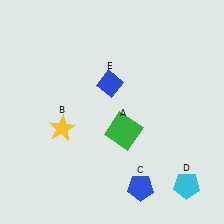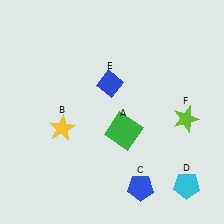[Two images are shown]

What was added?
A lime star (F) was added in Image 2.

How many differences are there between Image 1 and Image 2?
There is 1 difference between the two images.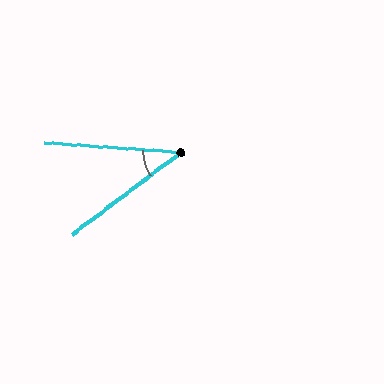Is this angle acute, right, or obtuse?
It is acute.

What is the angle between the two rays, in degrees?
Approximately 41 degrees.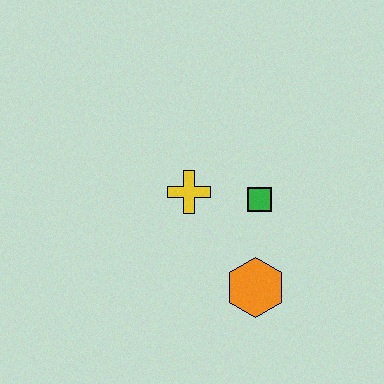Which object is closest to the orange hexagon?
The green square is closest to the orange hexagon.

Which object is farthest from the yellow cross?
The orange hexagon is farthest from the yellow cross.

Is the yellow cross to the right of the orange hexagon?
No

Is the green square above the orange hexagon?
Yes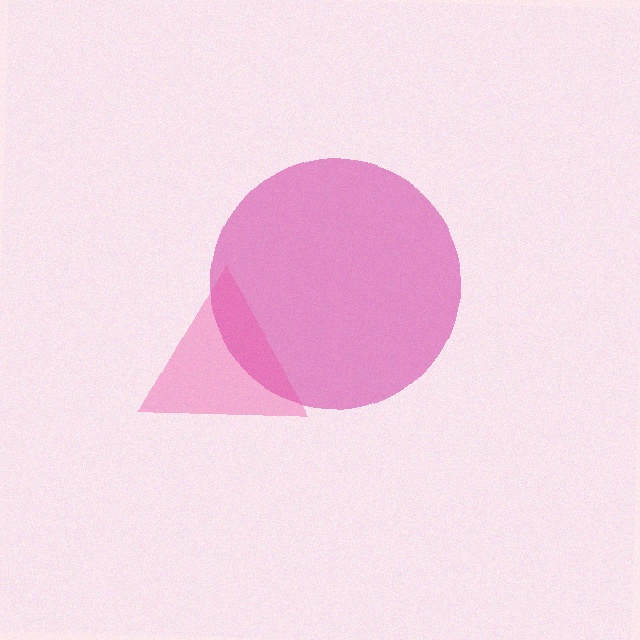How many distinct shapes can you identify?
There are 2 distinct shapes: a magenta circle, a pink triangle.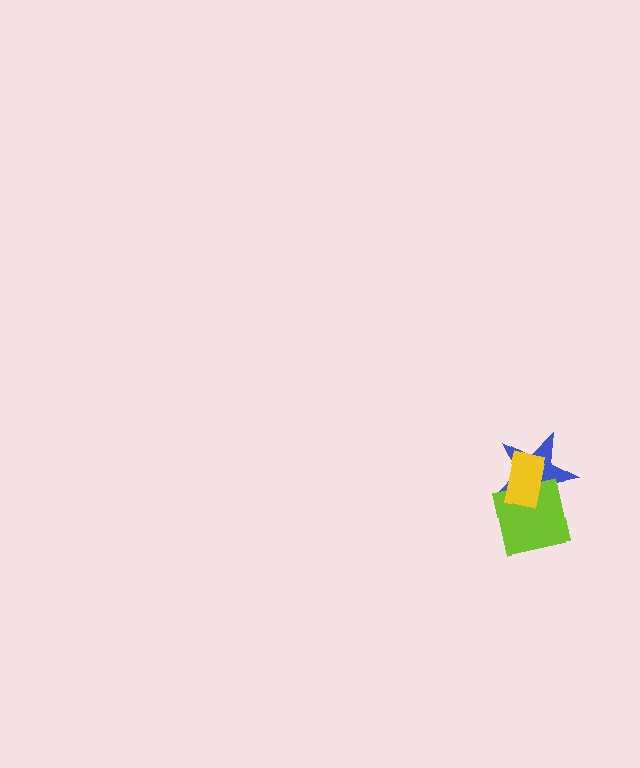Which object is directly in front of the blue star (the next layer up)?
The lime square is directly in front of the blue star.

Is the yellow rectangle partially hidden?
No, no other shape covers it.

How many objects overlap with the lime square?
2 objects overlap with the lime square.